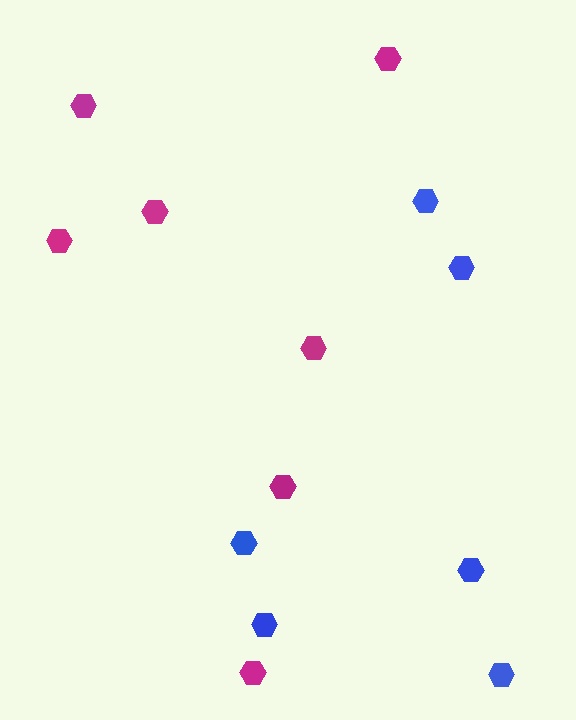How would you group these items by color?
There are 2 groups: one group of magenta hexagons (7) and one group of blue hexagons (6).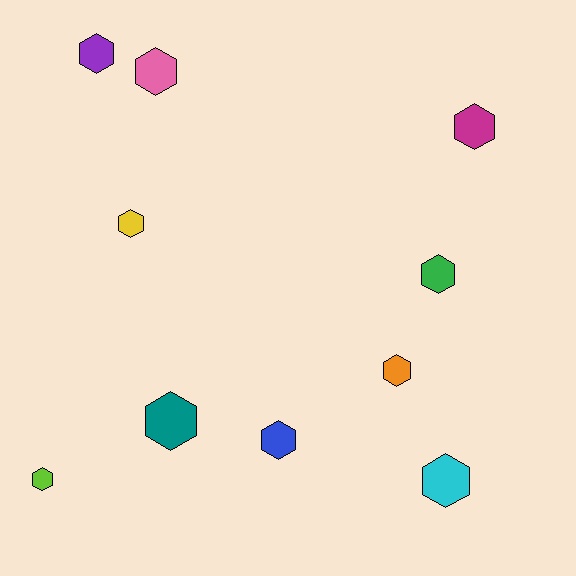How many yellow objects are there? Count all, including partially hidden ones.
There is 1 yellow object.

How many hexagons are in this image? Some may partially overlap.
There are 10 hexagons.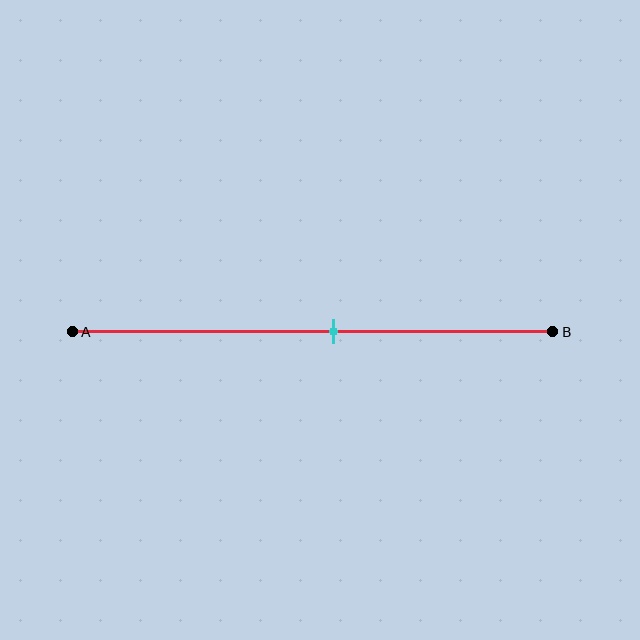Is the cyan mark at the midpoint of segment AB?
No, the mark is at about 55% from A, not at the 50% midpoint.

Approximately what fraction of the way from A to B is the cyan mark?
The cyan mark is approximately 55% of the way from A to B.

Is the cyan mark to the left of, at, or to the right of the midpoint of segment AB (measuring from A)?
The cyan mark is to the right of the midpoint of segment AB.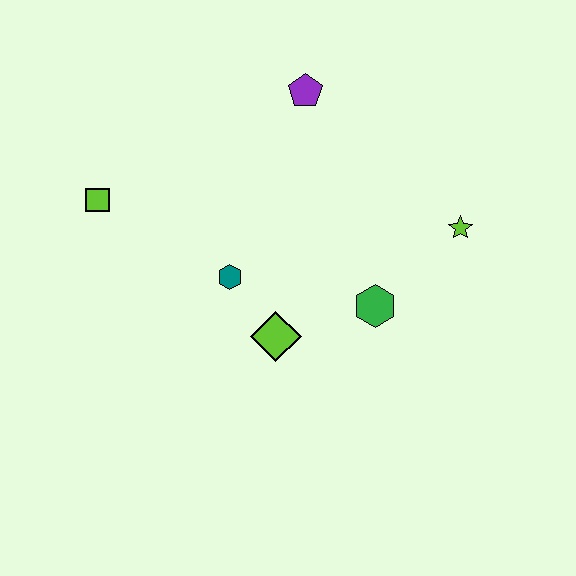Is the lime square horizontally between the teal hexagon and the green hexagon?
No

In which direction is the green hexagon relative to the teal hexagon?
The green hexagon is to the right of the teal hexagon.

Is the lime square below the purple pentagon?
Yes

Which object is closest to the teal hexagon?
The lime diamond is closest to the teal hexagon.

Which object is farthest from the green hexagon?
The lime square is farthest from the green hexagon.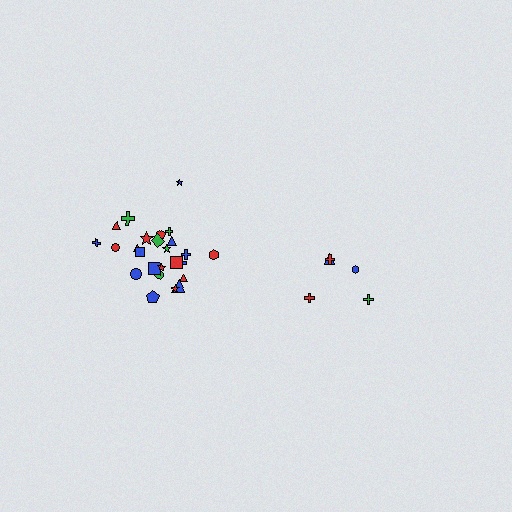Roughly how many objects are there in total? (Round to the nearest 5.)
Roughly 30 objects in total.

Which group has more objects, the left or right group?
The left group.